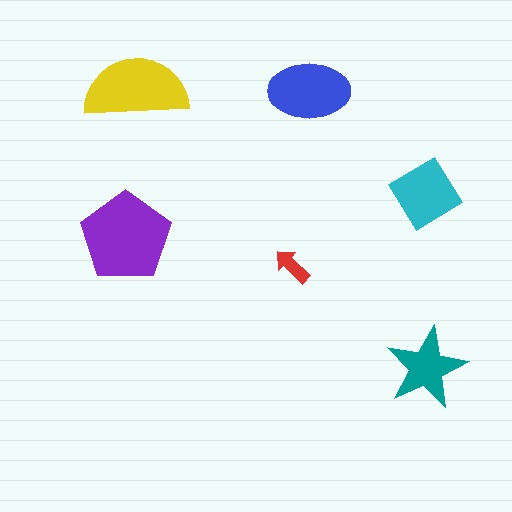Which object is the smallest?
The red arrow.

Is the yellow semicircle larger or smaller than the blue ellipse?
Larger.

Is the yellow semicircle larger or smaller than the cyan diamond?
Larger.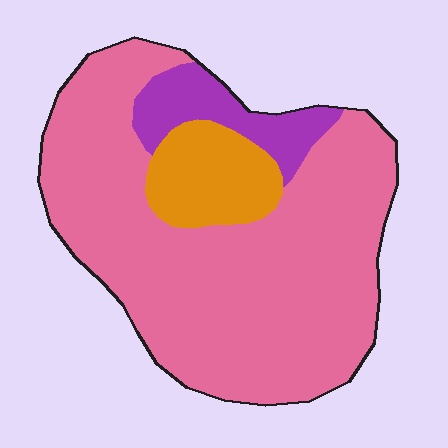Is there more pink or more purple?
Pink.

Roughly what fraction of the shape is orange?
Orange takes up about one eighth (1/8) of the shape.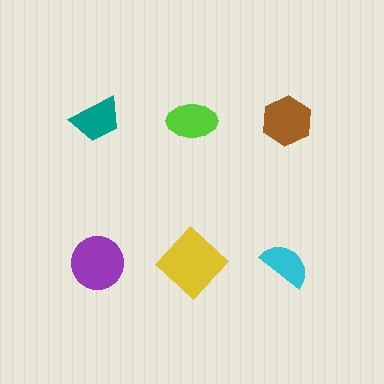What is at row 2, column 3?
A cyan semicircle.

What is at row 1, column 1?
A teal trapezoid.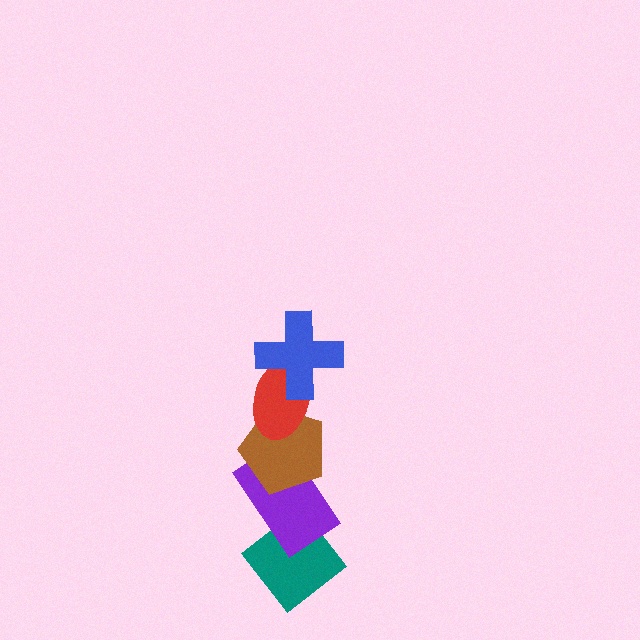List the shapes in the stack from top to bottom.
From top to bottom: the blue cross, the red ellipse, the brown pentagon, the purple rectangle, the teal diamond.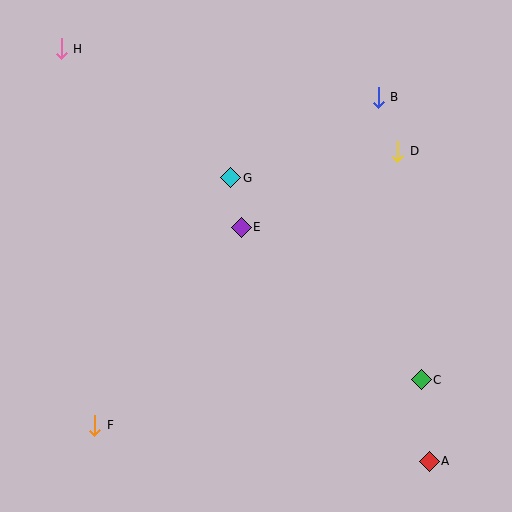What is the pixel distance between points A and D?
The distance between A and D is 312 pixels.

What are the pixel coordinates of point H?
Point H is at (61, 49).